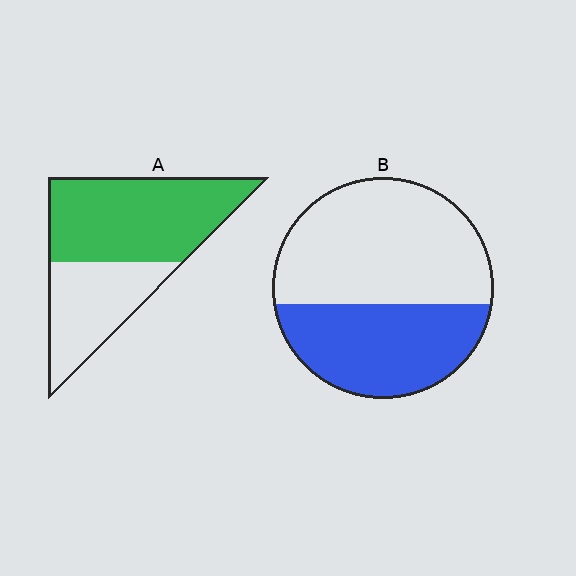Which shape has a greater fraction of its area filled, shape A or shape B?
Shape A.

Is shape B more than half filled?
No.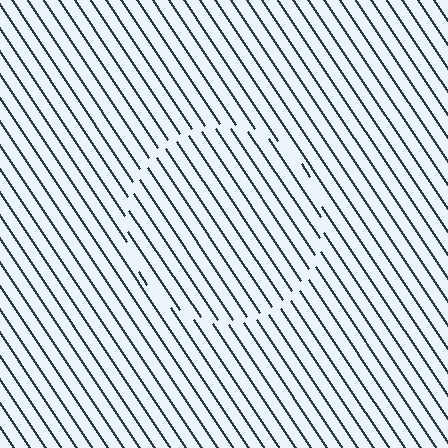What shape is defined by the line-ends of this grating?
An illusory circle. The interior of the shape contains the same grating, shifted by half a period — the contour is defined by the phase discontinuity where line-ends from the inner and outer gratings abut.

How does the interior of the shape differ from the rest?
The interior of the shape contains the same grating, shifted by half a period — the contour is defined by the phase discontinuity where line-ends from the inner and outer gratings abut.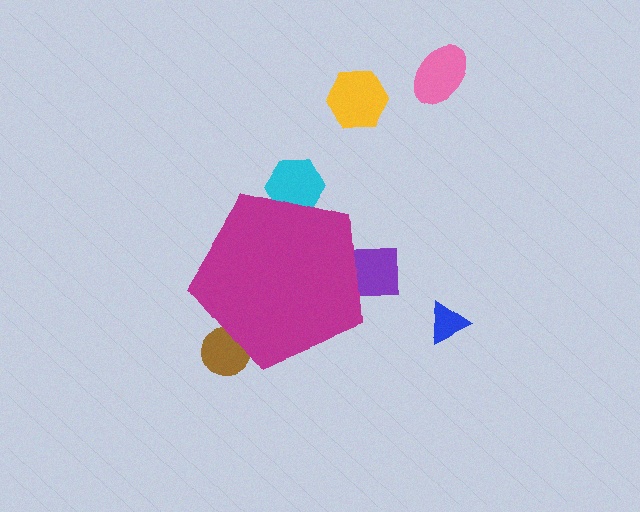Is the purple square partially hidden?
Yes, the purple square is partially hidden behind the magenta pentagon.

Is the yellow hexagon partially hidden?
No, the yellow hexagon is fully visible.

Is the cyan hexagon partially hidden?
Yes, the cyan hexagon is partially hidden behind the magenta pentagon.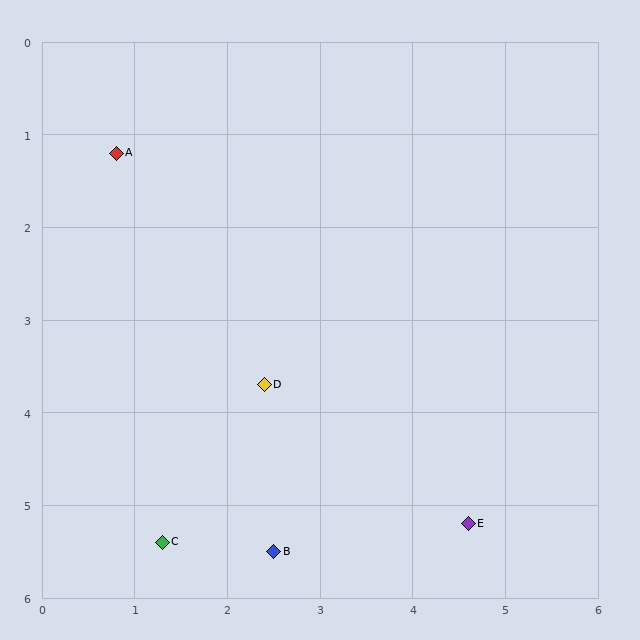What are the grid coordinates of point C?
Point C is at approximately (1.3, 5.4).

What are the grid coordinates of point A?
Point A is at approximately (0.8, 1.2).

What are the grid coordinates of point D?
Point D is at approximately (2.4, 3.7).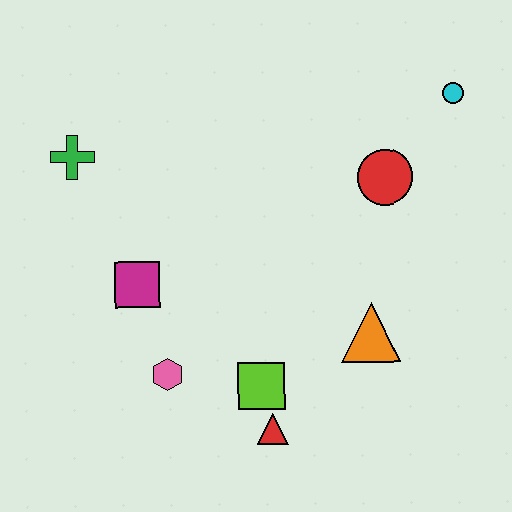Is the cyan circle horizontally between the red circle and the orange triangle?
No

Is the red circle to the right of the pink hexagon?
Yes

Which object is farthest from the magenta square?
The cyan circle is farthest from the magenta square.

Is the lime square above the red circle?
No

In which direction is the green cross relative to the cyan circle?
The green cross is to the left of the cyan circle.